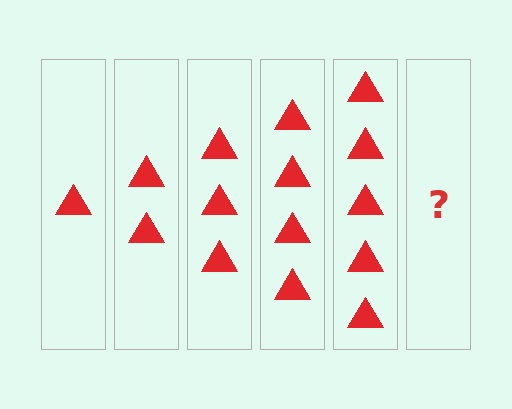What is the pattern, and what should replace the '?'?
The pattern is that each step adds one more triangle. The '?' should be 6 triangles.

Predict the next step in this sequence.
The next step is 6 triangles.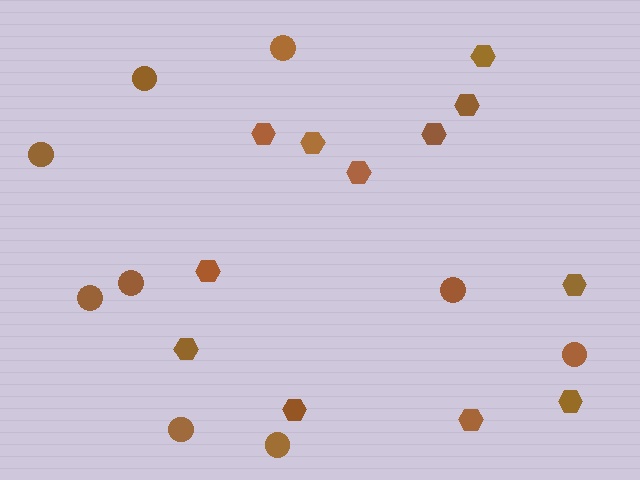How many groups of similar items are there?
There are 2 groups: one group of hexagons (12) and one group of circles (9).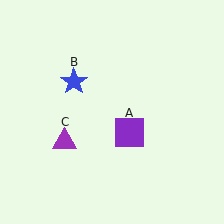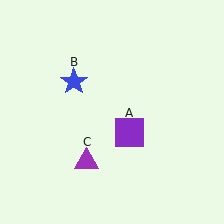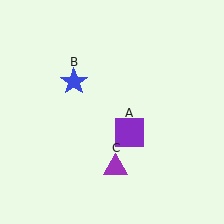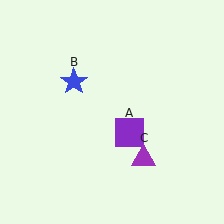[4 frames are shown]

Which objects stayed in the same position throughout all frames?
Purple square (object A) and blue star (object B) remained stationary.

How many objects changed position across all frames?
1 object changed position: purple triangle (object C).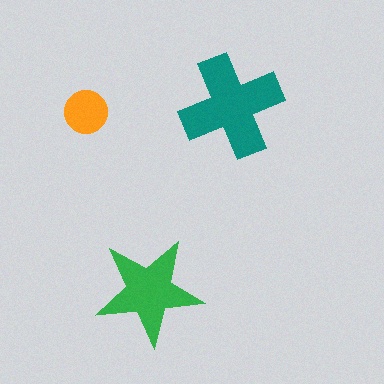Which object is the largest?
The teal cross.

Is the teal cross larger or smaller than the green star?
Larger.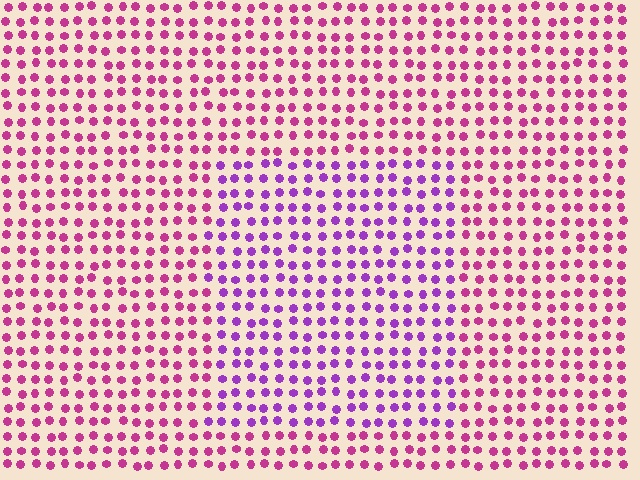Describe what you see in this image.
The image is filled with small magenta elements in a uniform arrangement. A rectangle-shaped region is visible where the elements are tinted to a slightly different hue, forming a subtle color boundary.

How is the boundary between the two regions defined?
The boundary is defined purely by a slight shift in hue (about 38 degrees). Spacing, size, and orientation are identical on both sides.